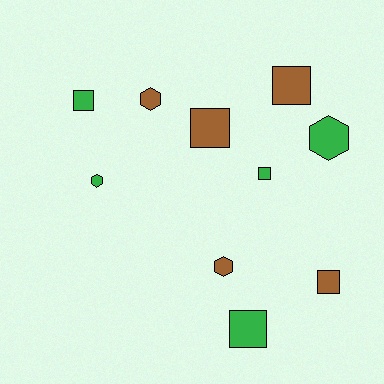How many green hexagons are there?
There are 2 green hexagons.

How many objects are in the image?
There are 10 objects.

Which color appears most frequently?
Brown, with 5 objects.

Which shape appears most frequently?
Square, with 6 objects.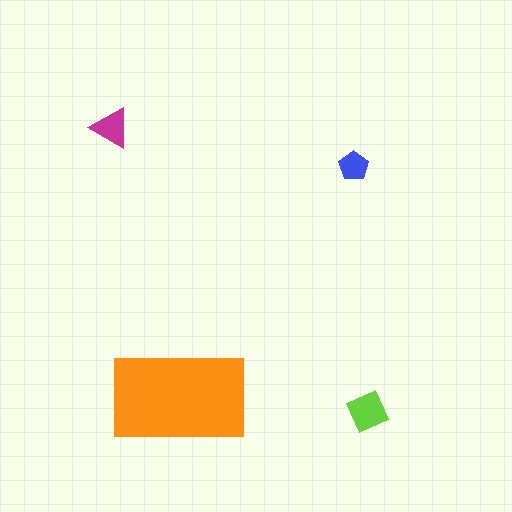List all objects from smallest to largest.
The blue pentagon, the magenta triangle, the lime square, the orange rectangle.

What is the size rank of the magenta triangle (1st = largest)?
3rd.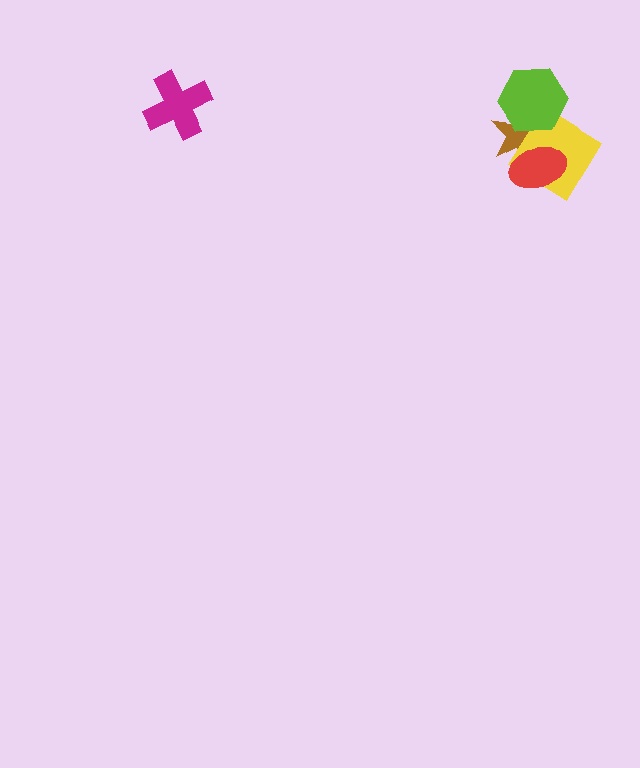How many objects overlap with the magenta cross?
0 objects overlap with the magenta cross.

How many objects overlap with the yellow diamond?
3 objects overlap with the yellow diamond.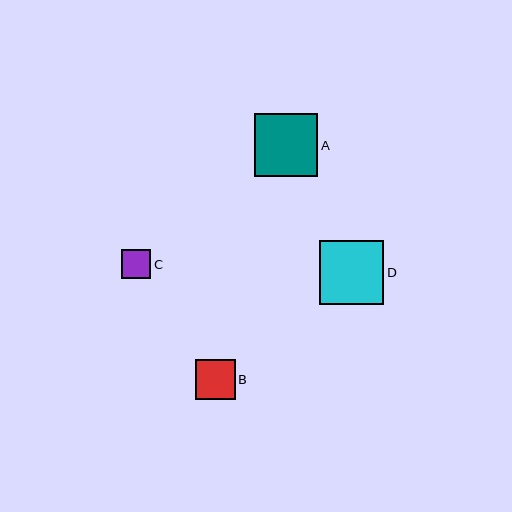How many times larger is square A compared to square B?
Square A is approximately 1.6 times the size of square B.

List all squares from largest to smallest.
From largest to smallest: D, A, B, C.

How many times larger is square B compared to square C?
Square B is approximately 1.4 times the size of square C.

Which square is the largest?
Square D is the largest with a size of approximately 64 pixels.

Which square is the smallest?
Square C is the smallest with a size of approximately 30 pixels.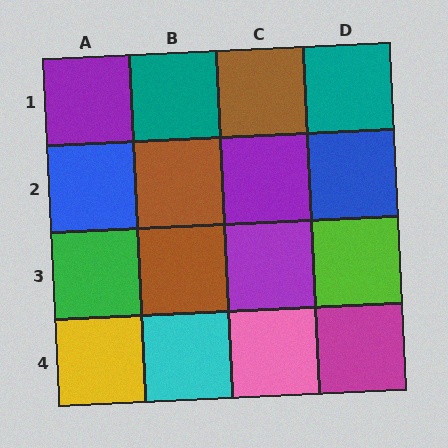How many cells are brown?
3 cells are brown.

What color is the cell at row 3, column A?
Green.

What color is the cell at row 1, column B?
Teal.